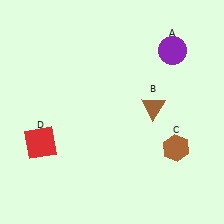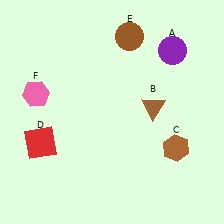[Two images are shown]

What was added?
A brown circle (E), a pink hexagon (F) were added in Image 2.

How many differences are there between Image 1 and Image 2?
There are 2 differences between the two images.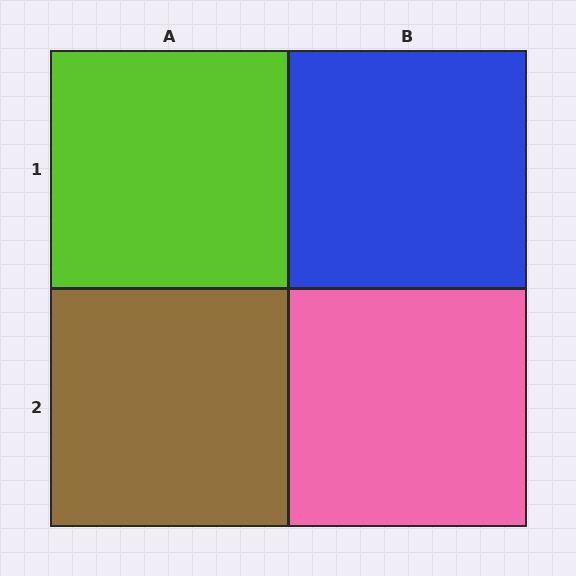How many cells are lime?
1 cell is lime.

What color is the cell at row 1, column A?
Lime.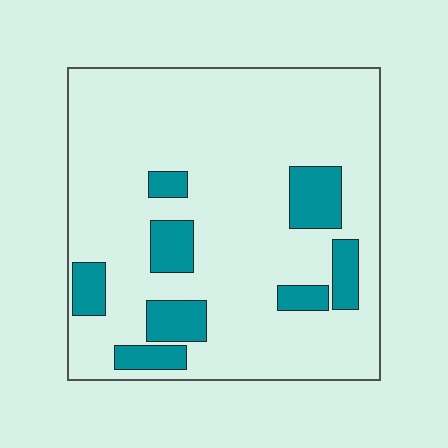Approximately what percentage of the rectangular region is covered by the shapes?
Approximately 15%.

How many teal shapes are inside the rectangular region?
8.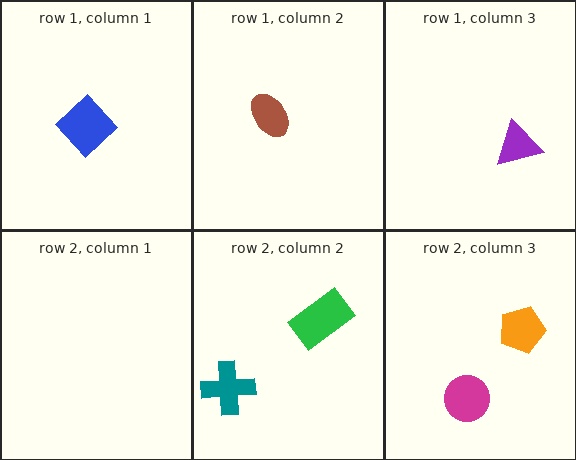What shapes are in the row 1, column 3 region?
The purple triangle.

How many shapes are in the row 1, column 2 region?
1.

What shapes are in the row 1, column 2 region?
The brown ellipse.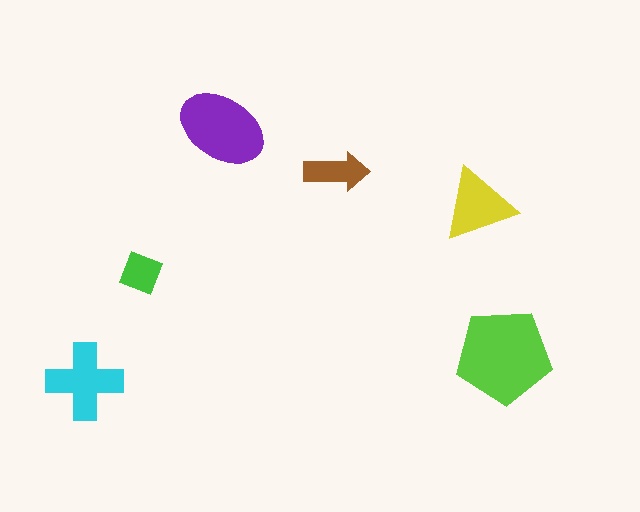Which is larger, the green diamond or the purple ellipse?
The purple ellipse.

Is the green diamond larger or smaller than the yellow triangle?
Smaller.